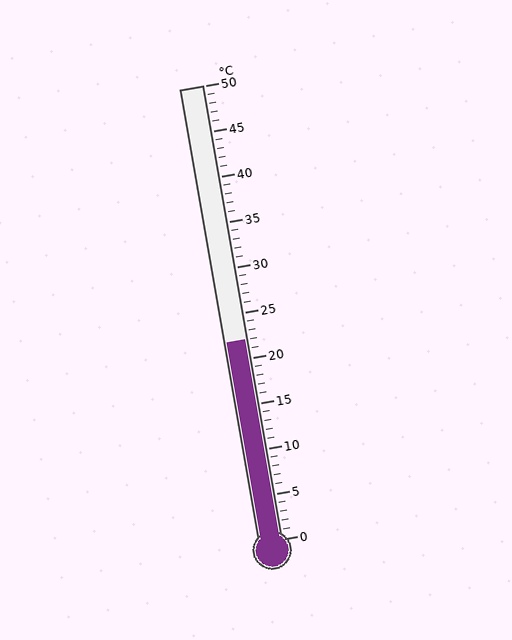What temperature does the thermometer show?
The thermometer shows approximately 22°C.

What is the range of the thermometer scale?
The thermometer scale ranges from 0°C to 50°C.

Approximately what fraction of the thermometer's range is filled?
The thermometer is filled to approximately 45% of its range.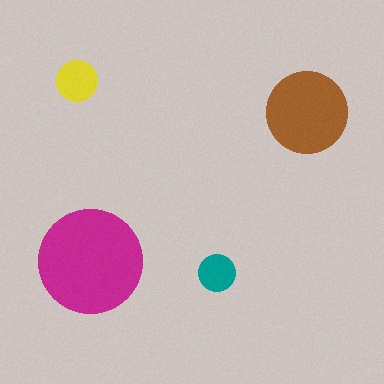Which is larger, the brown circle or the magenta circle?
The magenta one.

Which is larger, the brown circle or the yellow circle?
The brown one.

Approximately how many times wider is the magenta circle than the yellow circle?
About 2.5 times wider.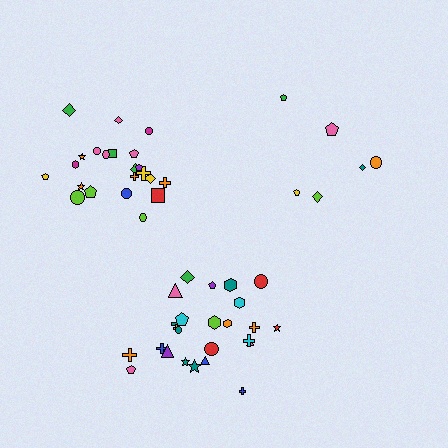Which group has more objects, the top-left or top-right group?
The top-left group.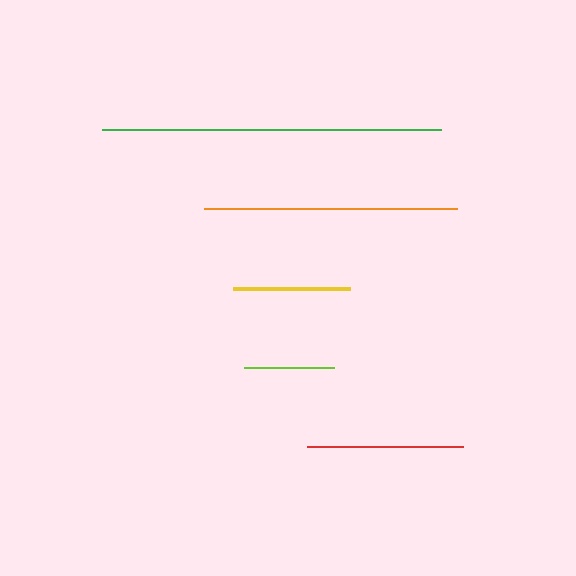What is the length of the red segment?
The red segment is approximately 156 pixels long.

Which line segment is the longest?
The green line is the longest at approximately 340 pixels.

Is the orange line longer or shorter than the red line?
The orange line is longer than the red line.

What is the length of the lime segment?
The lime segment is approximately 90 pixels long.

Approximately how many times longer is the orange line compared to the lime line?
The orange line is approximately 2.8 times the length of the lime line.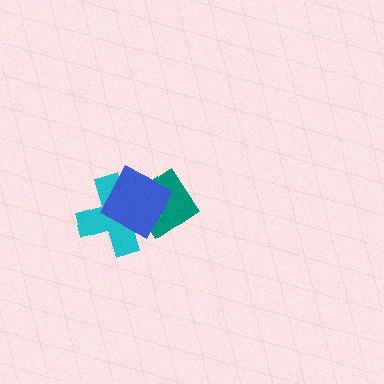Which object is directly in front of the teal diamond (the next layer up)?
The cyan cross is directly in front of the teal diamond.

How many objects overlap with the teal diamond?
2 objects overlap with the teal diamond.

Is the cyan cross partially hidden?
Yes, it is partially covered by another shape.